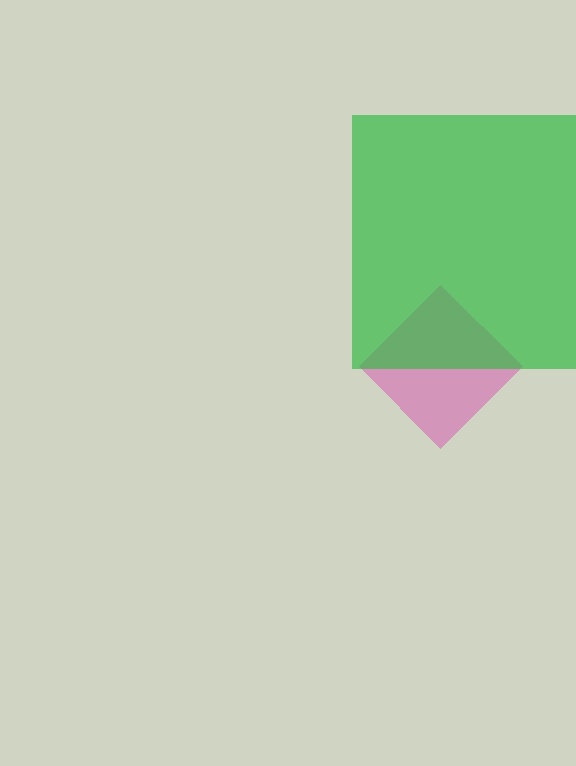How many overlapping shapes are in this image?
There are 2 overlapping shapes in the image.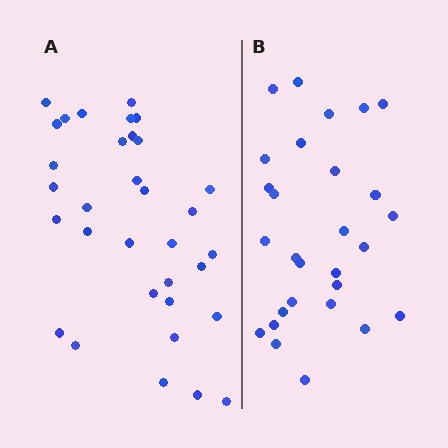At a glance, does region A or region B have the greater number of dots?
Region A (the left region) has more dots.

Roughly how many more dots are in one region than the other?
Region A has about 5 more dots than region B.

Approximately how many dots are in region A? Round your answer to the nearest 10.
About 30 dots. (The exact count is 33, which rounds to 30.)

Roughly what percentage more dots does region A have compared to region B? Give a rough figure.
About 20% more.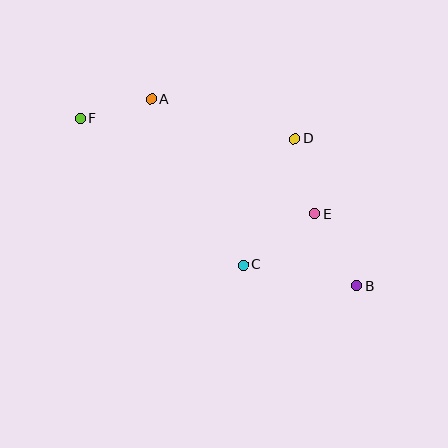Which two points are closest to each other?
Points A and F are closest to each other.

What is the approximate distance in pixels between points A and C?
The distance between A and C is approximately 189 pixels.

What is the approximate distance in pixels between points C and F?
The distance between C and F is approximately 219 pixels.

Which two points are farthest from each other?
Points B and F are farthest from each other.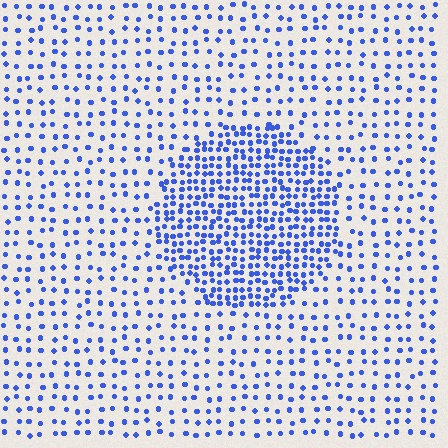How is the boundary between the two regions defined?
The boundary is defined by a change in element density (approximately 2.4x ratio). All elements are the same color, size, and shape.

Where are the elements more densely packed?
The elements are more densely packed inside the circle boundary.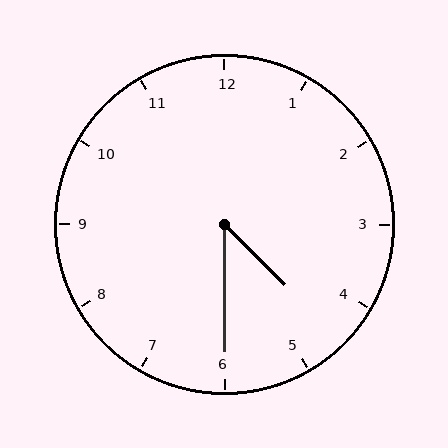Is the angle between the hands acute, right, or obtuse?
It is acute.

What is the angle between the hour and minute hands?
Approximately 45 degrees.